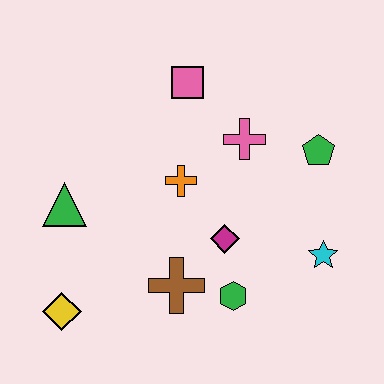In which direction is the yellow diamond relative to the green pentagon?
The yellow diamond is to the left of the green pentagon.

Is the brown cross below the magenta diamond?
Yes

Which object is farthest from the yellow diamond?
The green pentagon is farthest from the yellow diamond.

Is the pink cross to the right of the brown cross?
Yes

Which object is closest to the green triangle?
The yellow diamond is closest to the green triangle.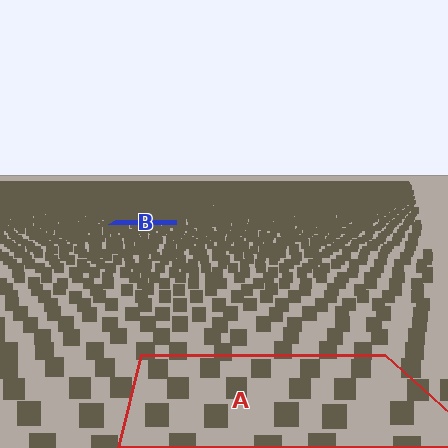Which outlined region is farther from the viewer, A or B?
Region B is farther from the viewer — the texture elements inside it appear smaller and more densely packed.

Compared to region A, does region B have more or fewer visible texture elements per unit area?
Region B has more texture elements per unit area — they are packed more densely because it is farther away.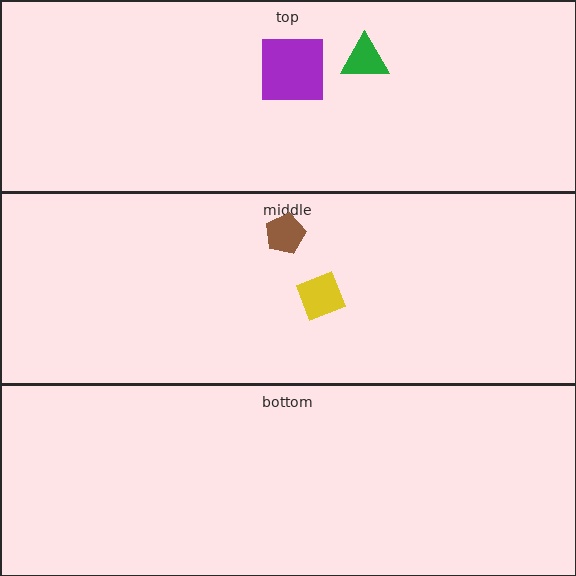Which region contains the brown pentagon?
The middle region.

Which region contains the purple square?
The top region.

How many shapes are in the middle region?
2.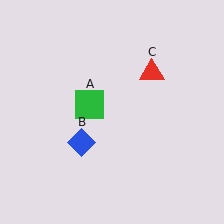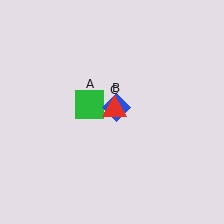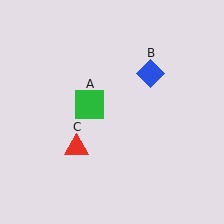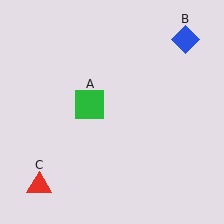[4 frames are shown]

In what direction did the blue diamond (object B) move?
The blue diamond (object B) moved up and to the right.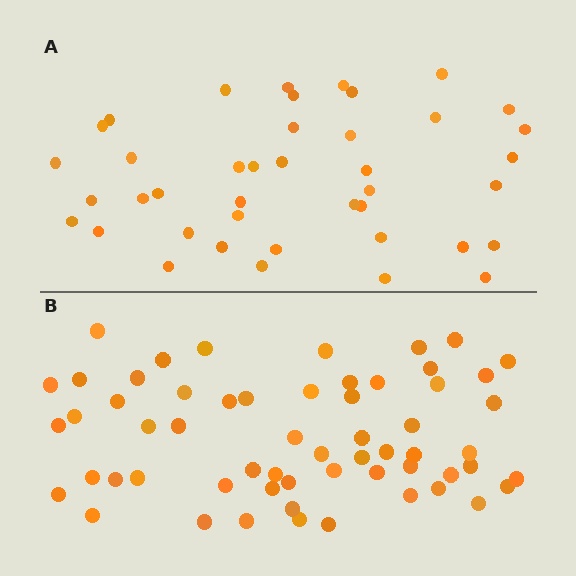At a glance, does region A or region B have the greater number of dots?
Region B (the bottom region) has more dots.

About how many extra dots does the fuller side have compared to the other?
Region B has approximately 20 more dots than region A.